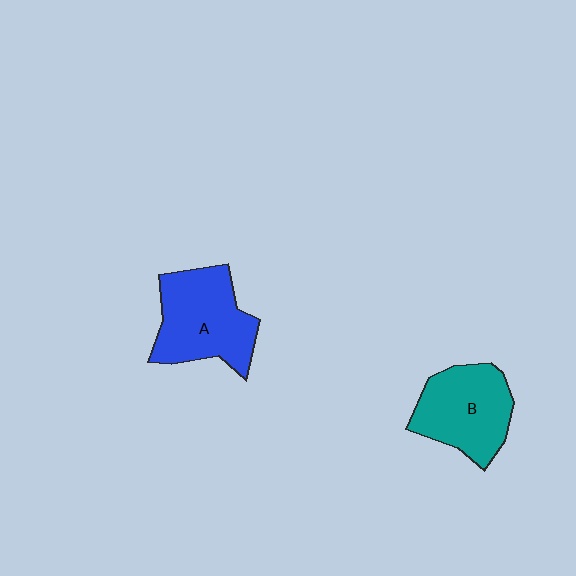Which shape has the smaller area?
Shape B (teal).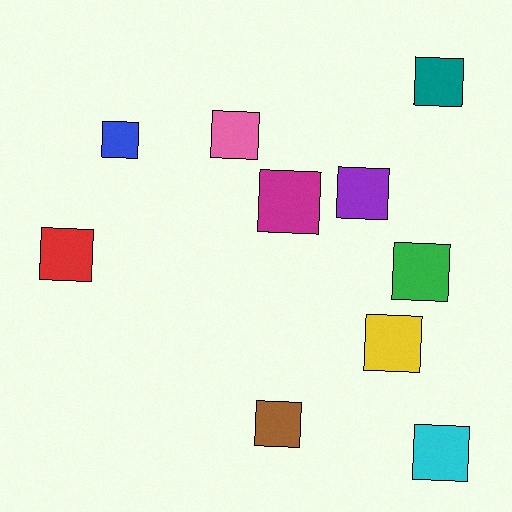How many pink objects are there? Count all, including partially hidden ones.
There is 1 pink object.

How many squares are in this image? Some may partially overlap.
There are 10 squares.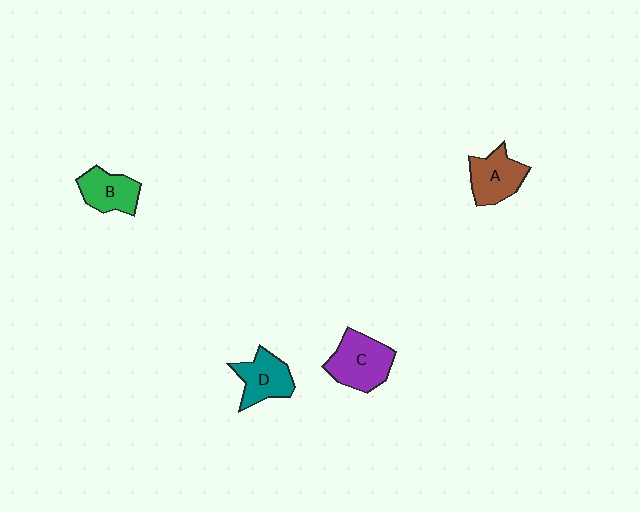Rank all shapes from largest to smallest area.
From largest to smallest: C (purple), A (brown), D (teal), B (green).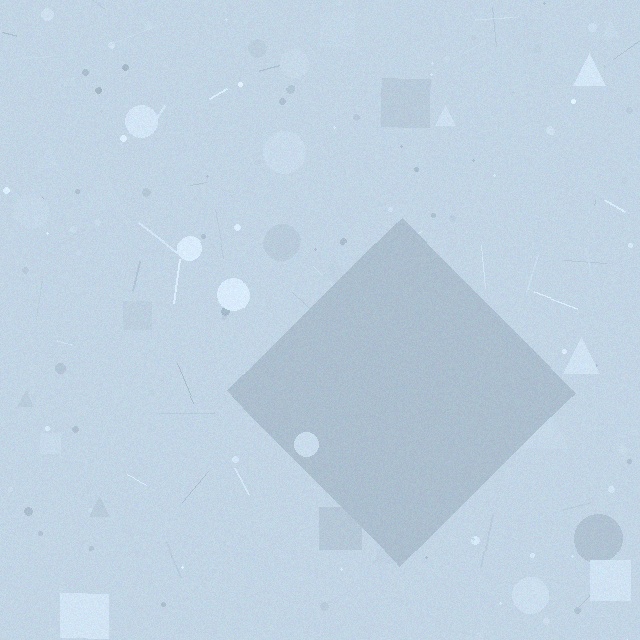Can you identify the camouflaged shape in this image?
The camouflaged shape is a diamond.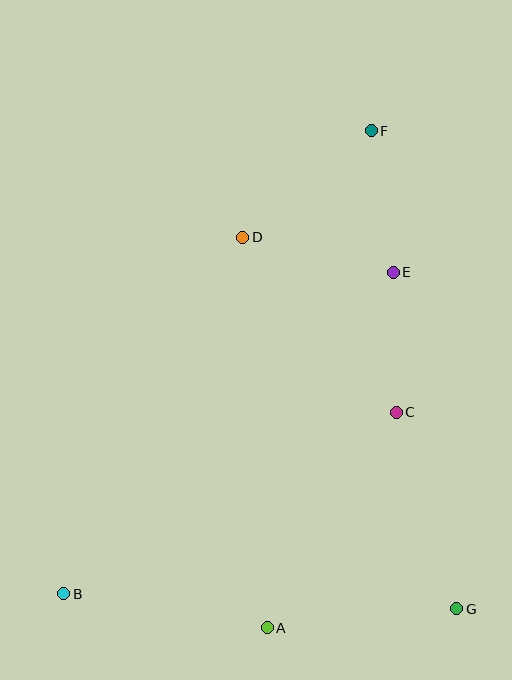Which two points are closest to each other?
Points C and E are closest to each other.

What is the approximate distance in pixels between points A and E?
The distance between A and E is approximately 377 pixels.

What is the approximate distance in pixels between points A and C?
The distance between A and C is approximately 251 pixels.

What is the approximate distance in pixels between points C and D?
The distance between C and D is approximately 233 pixels.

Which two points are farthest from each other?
Points B and F are farthest from each other.